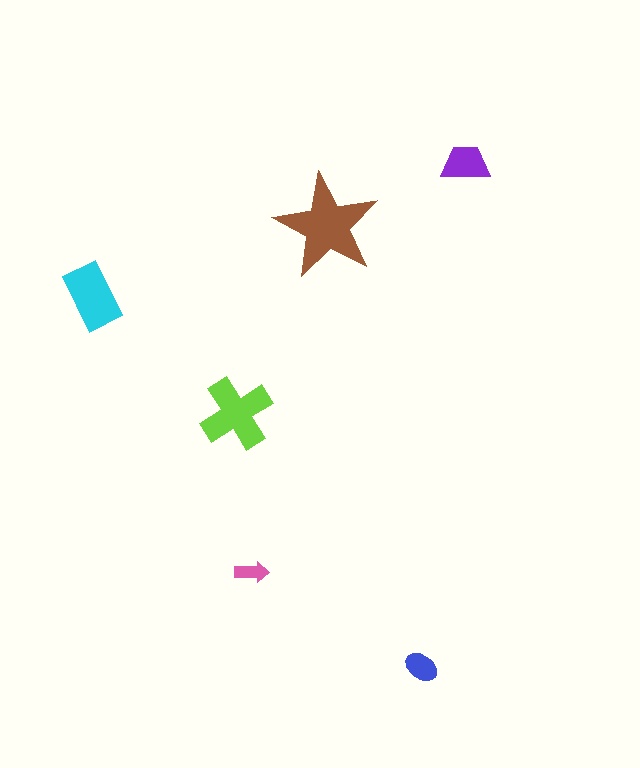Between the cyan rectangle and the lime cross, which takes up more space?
The lime cross.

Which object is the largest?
The brown star.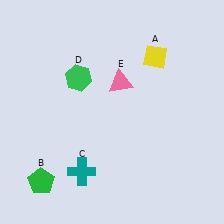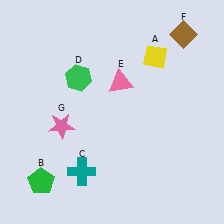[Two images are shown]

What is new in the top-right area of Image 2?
A brown diamond (F) was added in the top-right area of Image 2.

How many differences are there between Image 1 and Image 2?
There are 2 differences between the two images.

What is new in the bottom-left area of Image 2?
A pink star (G) was added in the bottom-left area of Image 2.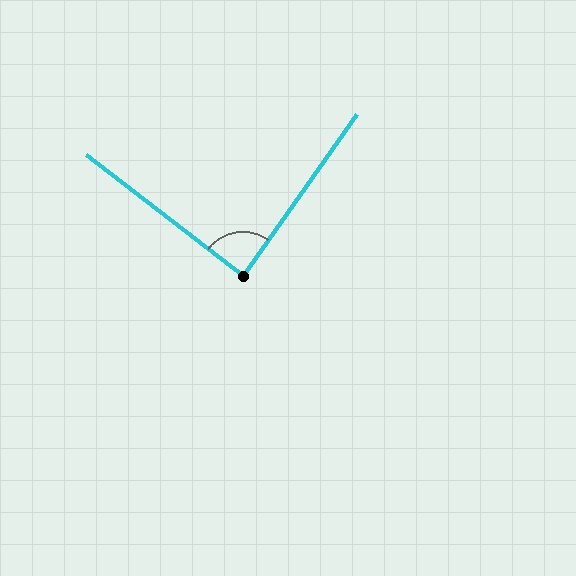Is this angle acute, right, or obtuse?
It is approximately a right angle.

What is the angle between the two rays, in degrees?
Approximately 88 degrees.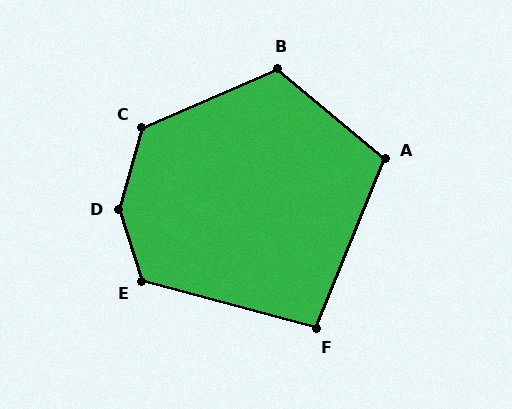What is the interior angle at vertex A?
Approximately 108 degrees (obtuse).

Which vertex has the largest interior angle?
D, at approximately 146 degrees.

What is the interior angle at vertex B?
Approximately 117 degrees (obtuse).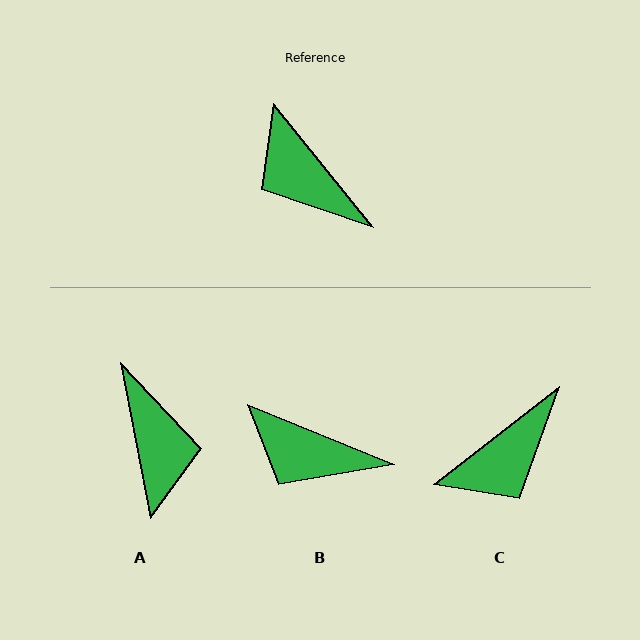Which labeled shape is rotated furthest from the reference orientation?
A, about 152 degrees away.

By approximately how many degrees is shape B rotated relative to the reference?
Approximately 29 degrees counter-clockwise.